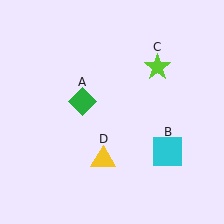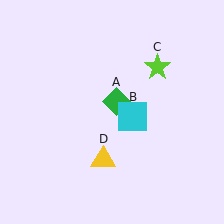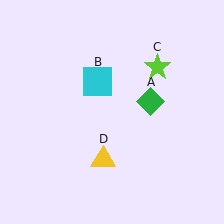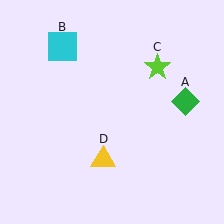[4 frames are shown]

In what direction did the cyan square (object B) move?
The cyan square (object B) moved up and to the left.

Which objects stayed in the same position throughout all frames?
Lime star (object C) and yellow triangle (object D) remained stationary.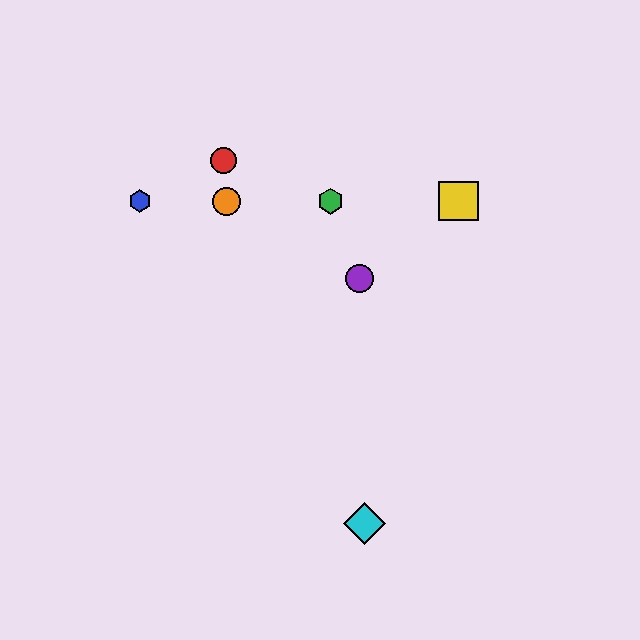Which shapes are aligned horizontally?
The blue hexagon, the green hexagon, the yellow square, the orange circle are aligned horizontally.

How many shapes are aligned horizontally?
4 shapes (the blue hexagon, the green hexagon, the yellow square, the orange circle) are aligned horizontally.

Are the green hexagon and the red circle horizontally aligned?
No, the green hexagon is at y≈201 and the red circle is at y≈160.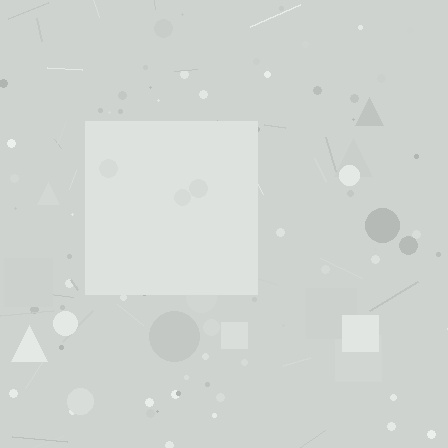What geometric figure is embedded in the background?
A square is embedded in the background.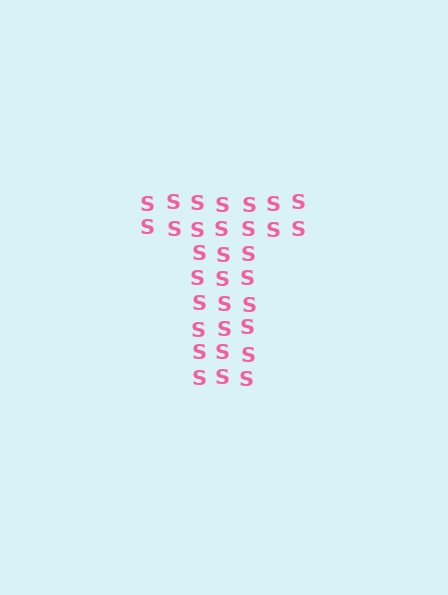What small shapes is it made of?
It is made of small letter S's.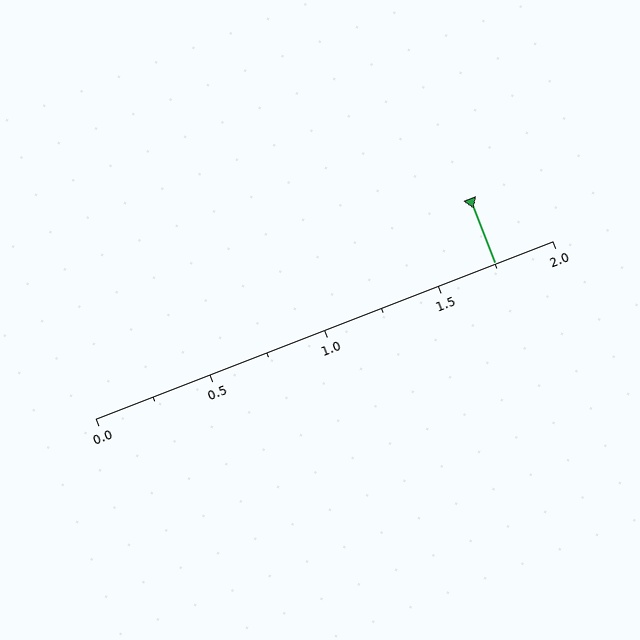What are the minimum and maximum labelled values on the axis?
The axis runs from 0.0 to 2.0.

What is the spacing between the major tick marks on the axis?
The major ticks are spaced 0.5 apart.